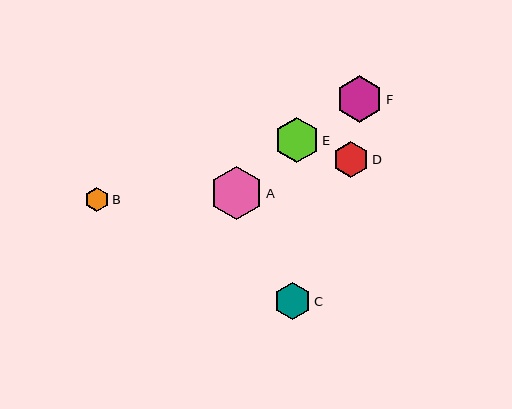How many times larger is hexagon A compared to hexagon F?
Hexagon A is approximately 1.2 times the size of hexagon F.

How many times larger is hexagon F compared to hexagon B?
Hexagon F is approximately 1.9 times the size of hexagon B.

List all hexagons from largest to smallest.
From largest to smallest: A, F, E, C, D, B.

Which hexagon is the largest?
Hexagon A is the largest with a size of approximately 53 pixels.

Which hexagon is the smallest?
Hexagon B is the smallest with a size of approximately 25 pixels.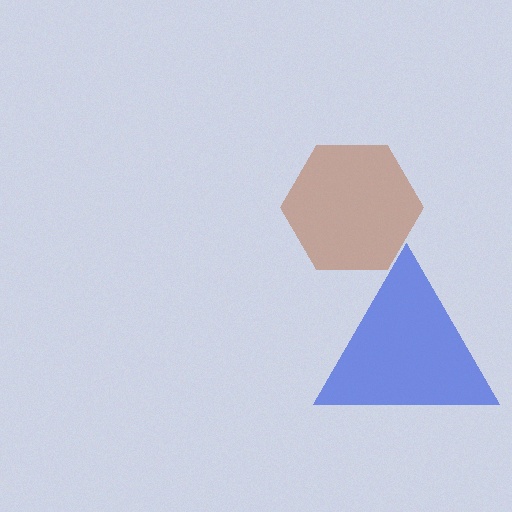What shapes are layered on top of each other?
The layered shapes are: a blue triangle, a brown hexagon.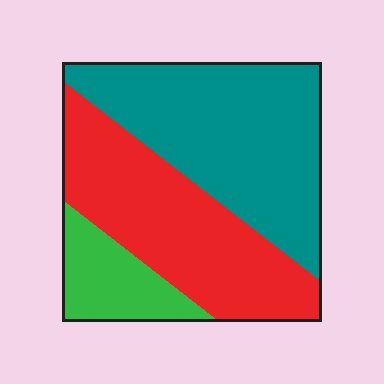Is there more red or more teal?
Teal.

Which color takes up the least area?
Green, at roughly 15%.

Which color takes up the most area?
Teal, at roughly 45%.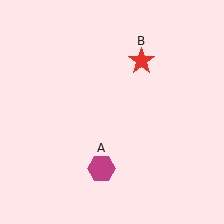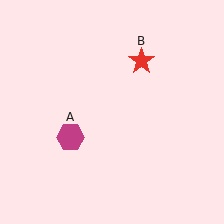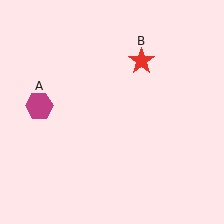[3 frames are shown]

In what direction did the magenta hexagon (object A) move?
The magenta hexagon (object A) moved up and to the left.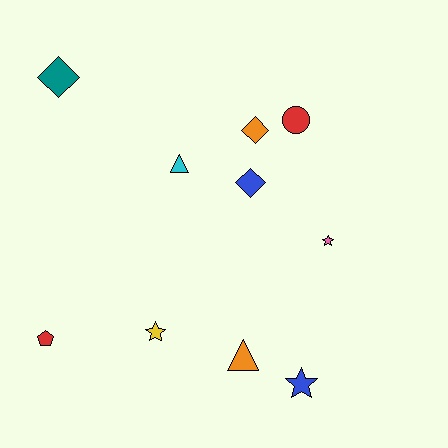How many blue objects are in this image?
There are 2 blue objects.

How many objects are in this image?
There are 10 objects.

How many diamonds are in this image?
There are 3 diamonds.